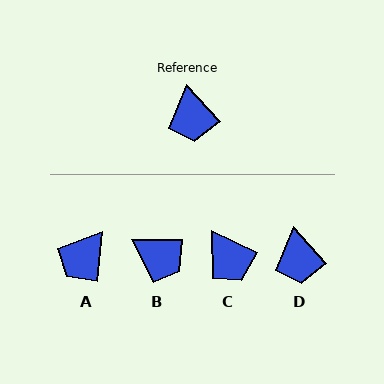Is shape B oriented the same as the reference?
No, it is off by about 49 degrees.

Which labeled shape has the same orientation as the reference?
D.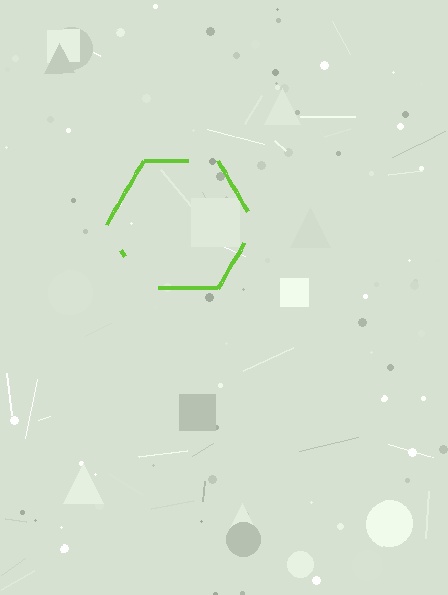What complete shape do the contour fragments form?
The contour fragments form a hexagon.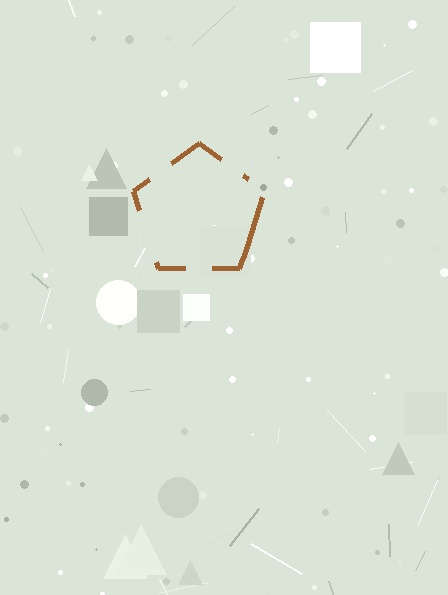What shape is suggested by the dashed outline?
The dashed outline suggests a pentagon.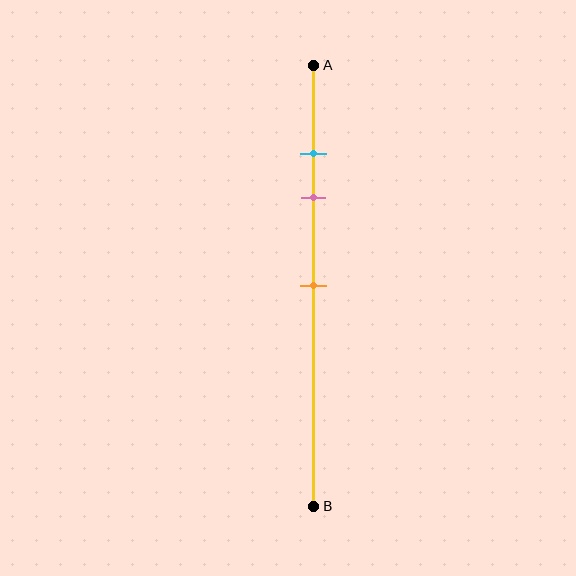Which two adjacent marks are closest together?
The cyan and pink marks are the closest adjacent pair.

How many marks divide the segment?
There are 3 marks dividing the segment.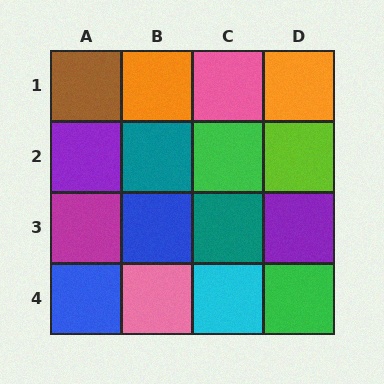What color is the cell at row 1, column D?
Orange.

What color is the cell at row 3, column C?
Teal.